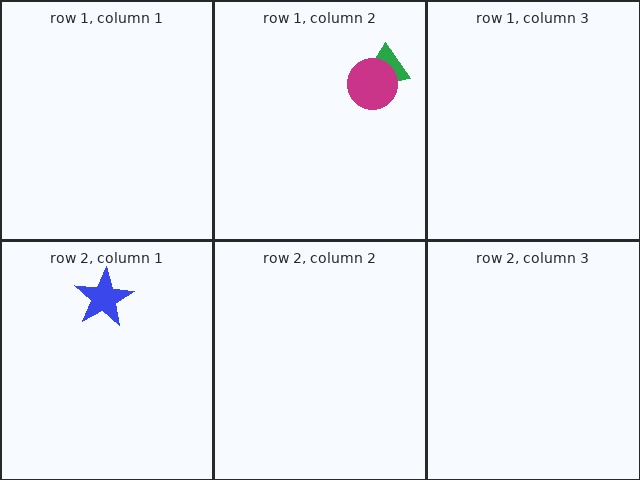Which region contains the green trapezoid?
The row 1, column 2 region.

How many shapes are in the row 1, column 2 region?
2.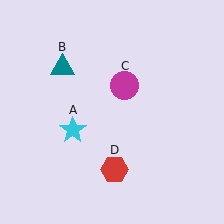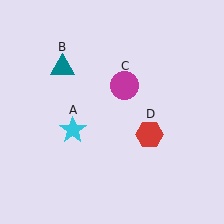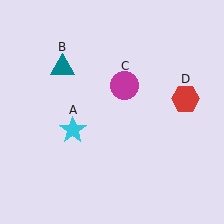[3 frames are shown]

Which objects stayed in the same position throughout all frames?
Cyan star (object A) and teal triangle (object B) and magenta circle (object C) remained stationary.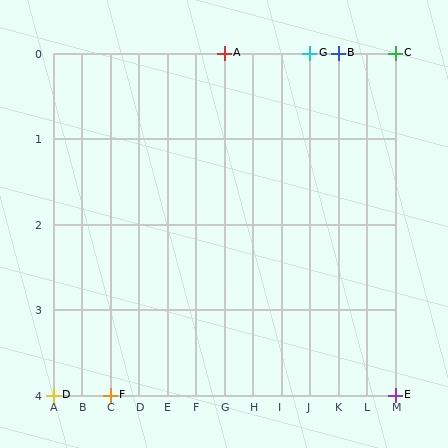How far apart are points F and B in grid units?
Points F and B are 8 columns and 4 rows apart (about 8.9 grid units diagonally).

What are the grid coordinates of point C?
Point C is at grid coordinates (M, 0).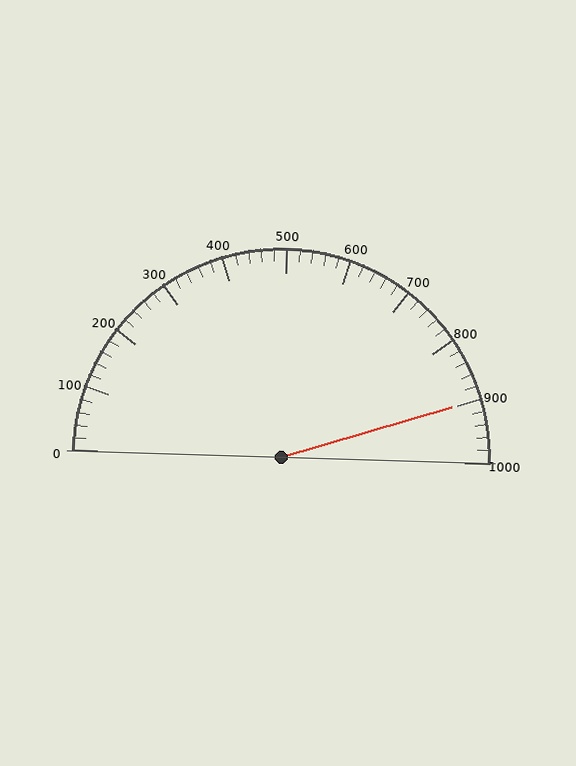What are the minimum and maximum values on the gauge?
The gauge ranges from 0 to 1000.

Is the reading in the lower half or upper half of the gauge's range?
The reading is in the upper half of the range (0 to 1000).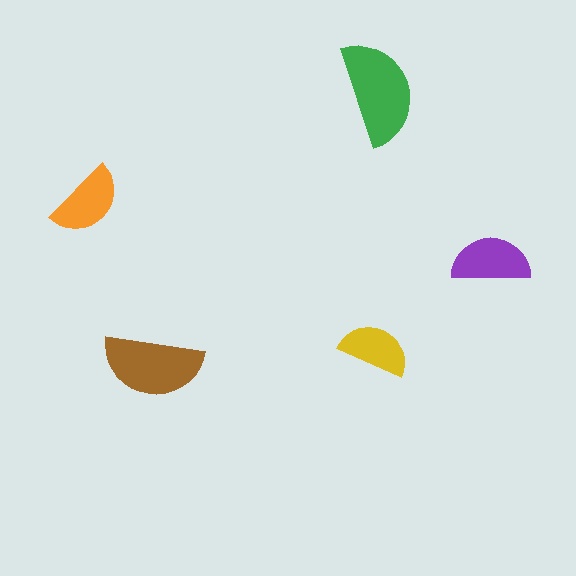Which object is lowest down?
The brown semicircle is bottommost.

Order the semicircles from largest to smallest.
the green one, the brown one, the purple one, the orange one, the yellow one.